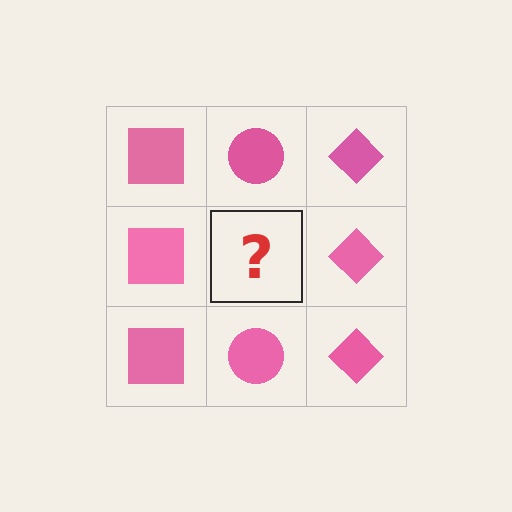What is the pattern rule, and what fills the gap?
The rule is that each column has a consistent shape. The gap should be filled with a pink circle.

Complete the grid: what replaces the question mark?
The question mark should be replaced with a pink circle.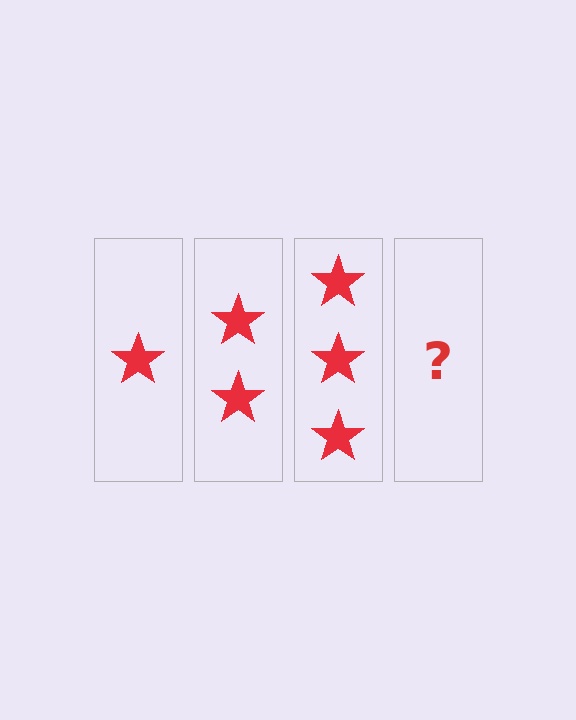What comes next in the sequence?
The next element should be 4 stars.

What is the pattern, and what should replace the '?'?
The pattern is that each step adds one more star. The '?' should be 4 stars.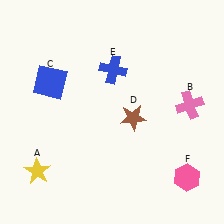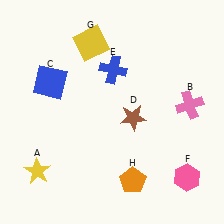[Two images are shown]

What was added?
A yellow square (G), an orange pentagon (H) were added in Image 2.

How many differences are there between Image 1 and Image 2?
There are 2 differences between the two images.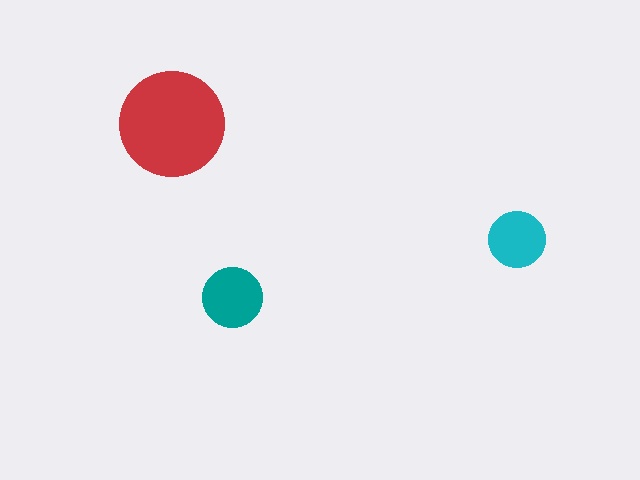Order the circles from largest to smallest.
the red one, the teal one, the cyan one.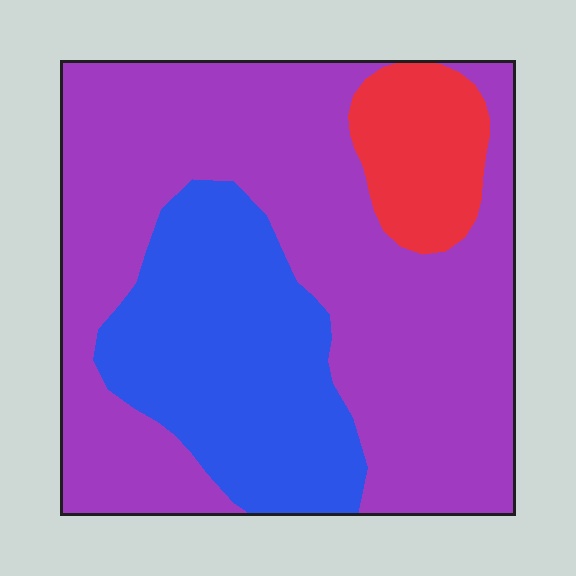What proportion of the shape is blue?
Blue covers 27% of the shape.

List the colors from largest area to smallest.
From largest to smallest: purple, blue, red.